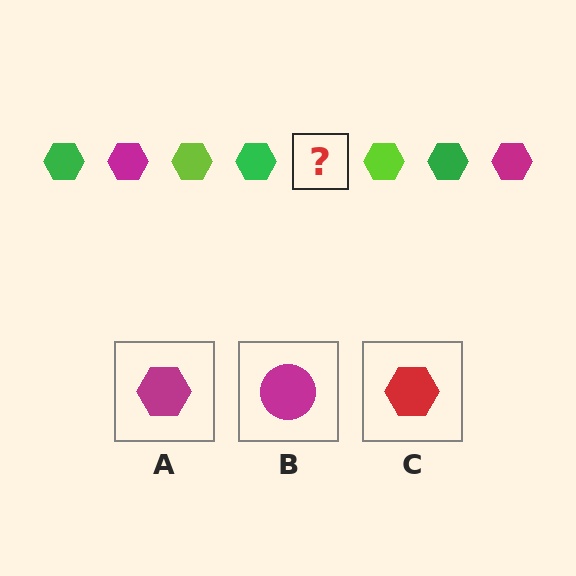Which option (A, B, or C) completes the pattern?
A.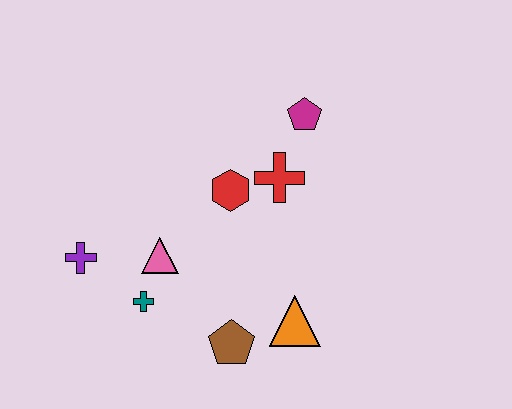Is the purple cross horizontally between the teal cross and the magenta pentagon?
No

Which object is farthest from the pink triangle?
The magenta pentagon is farthest from the pink triangle.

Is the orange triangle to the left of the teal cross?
No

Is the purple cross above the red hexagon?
No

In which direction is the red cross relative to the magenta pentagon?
The red cross is below the magenta pentagon.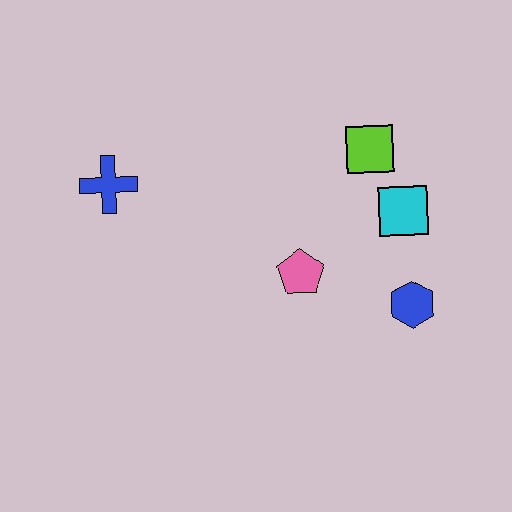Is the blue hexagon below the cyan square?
Yes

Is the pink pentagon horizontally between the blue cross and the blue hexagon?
Yes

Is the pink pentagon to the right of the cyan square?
No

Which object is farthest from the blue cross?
The blue hexagon is farthest from the blue cross.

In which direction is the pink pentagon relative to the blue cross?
The pink pentagon is to the right of the blue cross.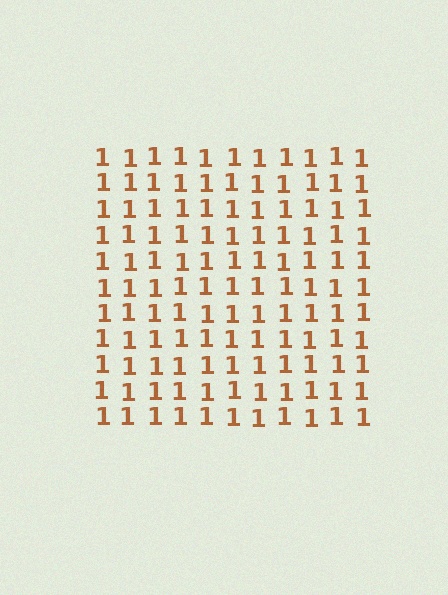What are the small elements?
The small elements are digit 1's.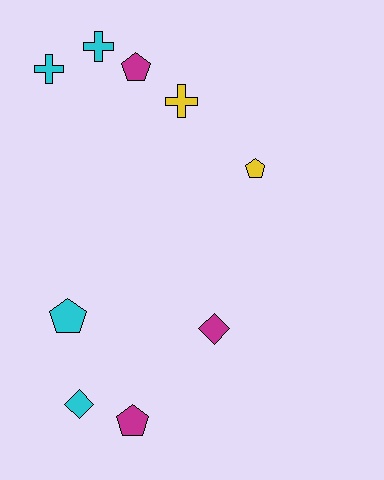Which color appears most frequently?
Cyan, with 4 objects.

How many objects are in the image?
There are 9 objects.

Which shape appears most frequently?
Pentagon, with 4 objects.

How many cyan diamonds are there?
There is 1 cyan diamond.